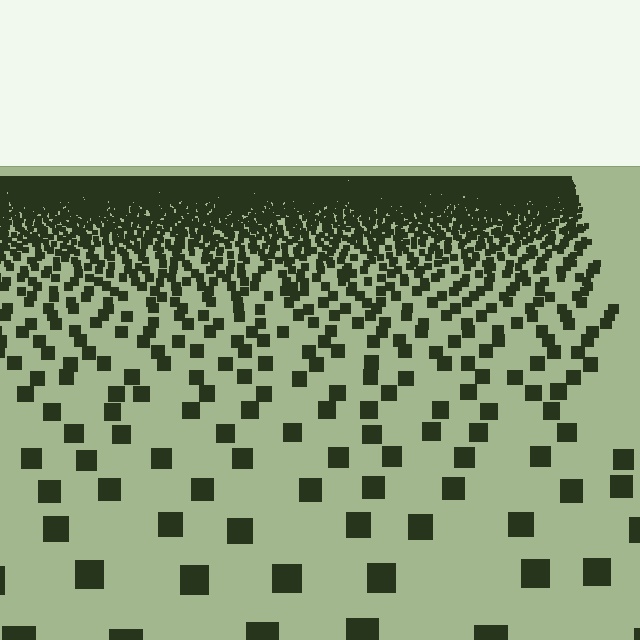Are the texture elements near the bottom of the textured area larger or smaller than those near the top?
Larger. Near the bottom, elements are closer to the viewer and appear at a bigger on-screen size.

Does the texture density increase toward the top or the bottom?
Density increases toward the top.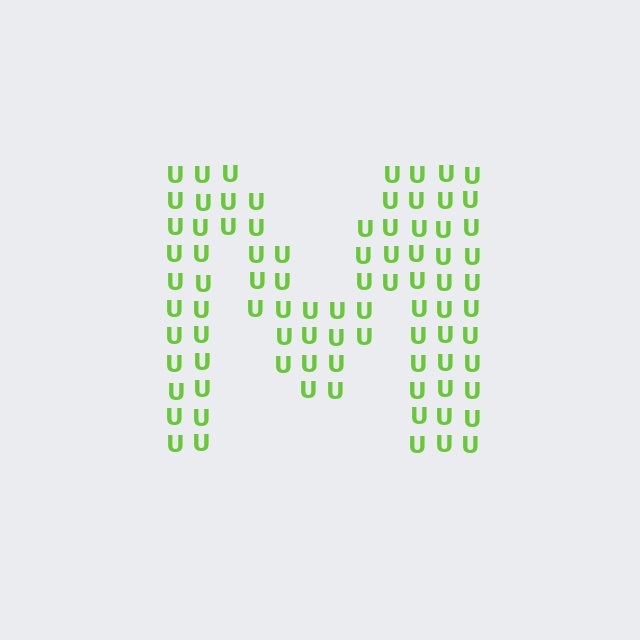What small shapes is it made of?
It is made of small letter U's.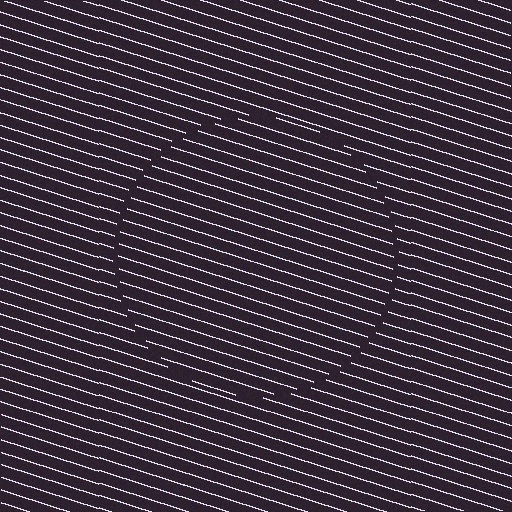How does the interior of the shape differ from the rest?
The interior of the shape contains the same grating, shifted by half a period — the contour is defined by the phase discontinuity where line-ends from the inner and outer gratings abut.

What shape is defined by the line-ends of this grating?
An illusory circle. The interior of the shape contains the same grating, shifted by half a period — the contour is defined by the phase discontinuity where line-ends from the inner and outer gratings abut.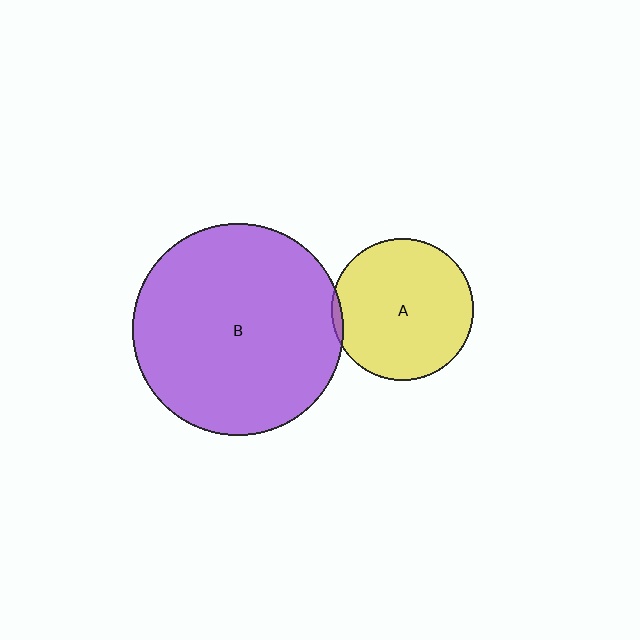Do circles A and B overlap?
Yes.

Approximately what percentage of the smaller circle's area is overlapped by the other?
Approximately 5%.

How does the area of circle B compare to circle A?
Approximately 2.2 times.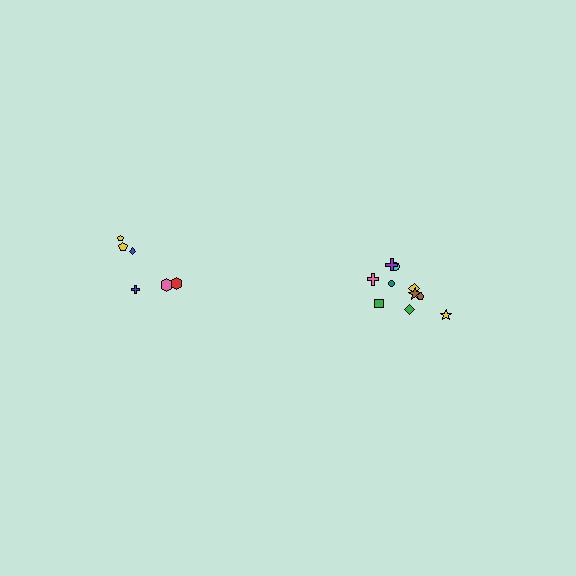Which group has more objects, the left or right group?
The right group.